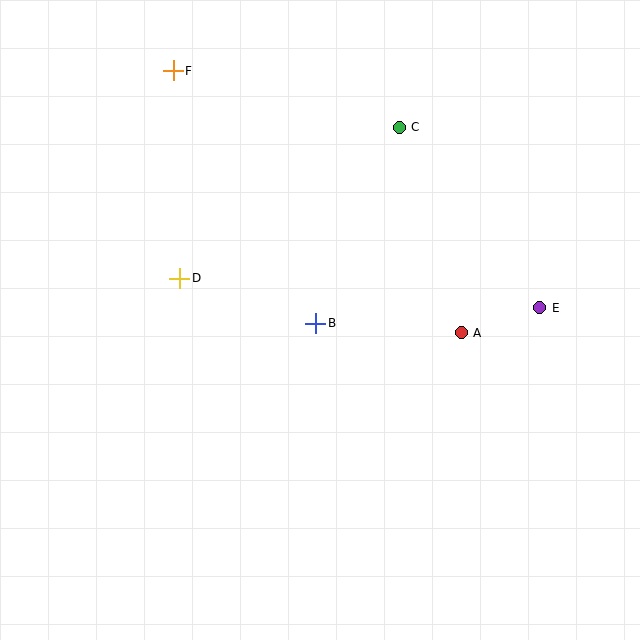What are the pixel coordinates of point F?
Point F is at (173, 71).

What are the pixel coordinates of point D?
Point D is at (180, 278).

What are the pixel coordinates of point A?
Point A is at (461, 333).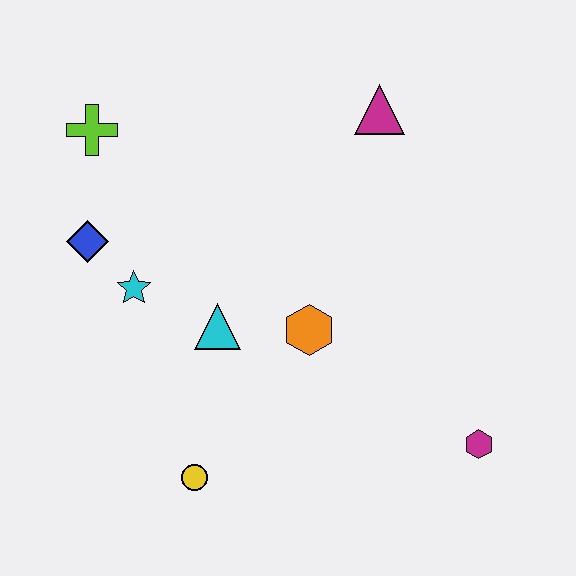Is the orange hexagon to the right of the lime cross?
Yes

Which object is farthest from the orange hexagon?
The lime cross is farthest from the orange hexagon.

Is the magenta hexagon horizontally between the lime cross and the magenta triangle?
No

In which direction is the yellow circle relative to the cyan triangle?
The yellow circle is below the cyan triangle.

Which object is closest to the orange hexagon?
The cyan triangle is closest to the orange hexagon.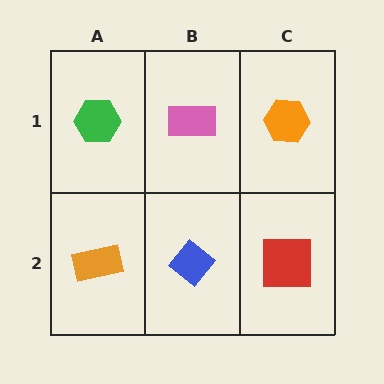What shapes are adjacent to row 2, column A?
A green hexagon (row 1, column A), a blue diamond (row 2, column B).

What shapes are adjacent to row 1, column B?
A blue diamond (row 2, column B), a green hexagon (row 1, column A), an orange hexagon (row 1, column C).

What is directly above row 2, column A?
A green hexagon.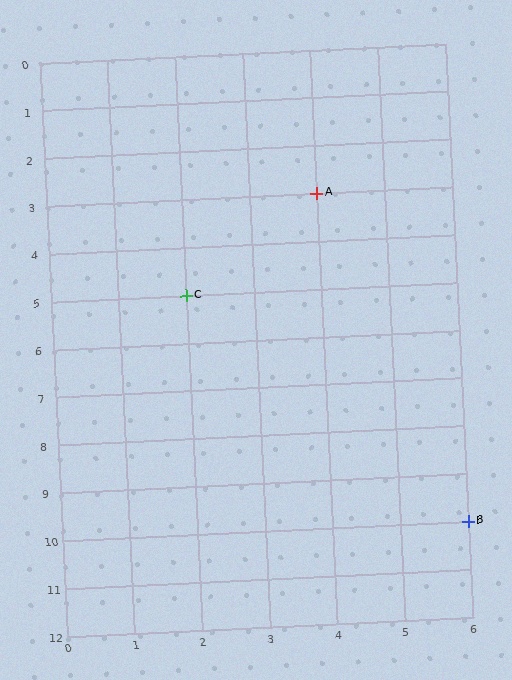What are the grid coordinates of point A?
Point A is at grid coordinates (4, 3).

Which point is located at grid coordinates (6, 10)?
Point B is at (6, 10).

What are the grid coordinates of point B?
Point B is at grid coordinates (6, 10).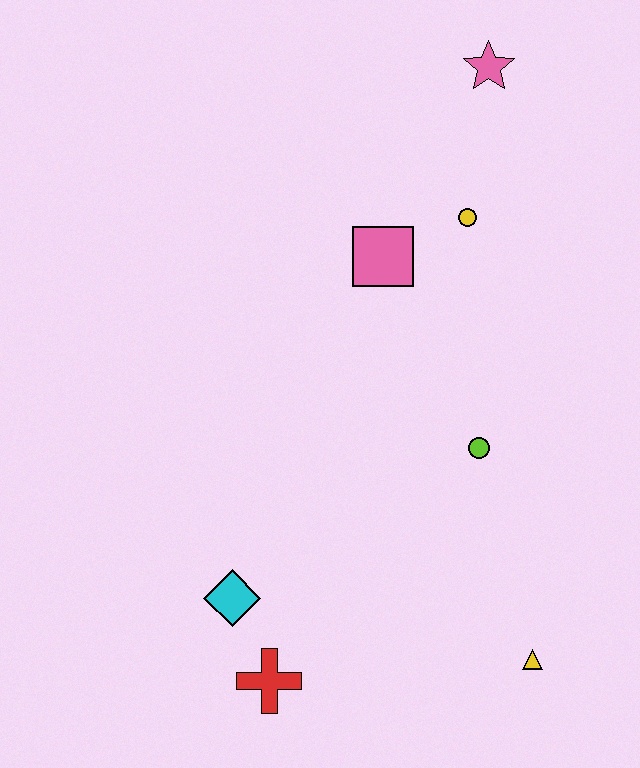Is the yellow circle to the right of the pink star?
No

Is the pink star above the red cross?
Yes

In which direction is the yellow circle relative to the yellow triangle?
The yellow circle is above the yellow triangle.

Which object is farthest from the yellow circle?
The red cross is farthest from the yellow circle.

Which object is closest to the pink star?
The yellow circle is closest to the pink star.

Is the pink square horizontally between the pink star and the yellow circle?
No